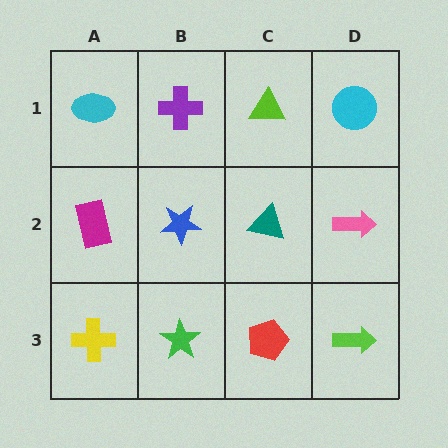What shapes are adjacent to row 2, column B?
A purple cross (row 1, column B), a green star (row 3, column B), a magenta rectangle (row 2, column A), a teal triangle (row 2, column C).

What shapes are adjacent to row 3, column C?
A teal triangle (row 2, column C), a green star (row 3, column B), a lime arrow (row 3, column D).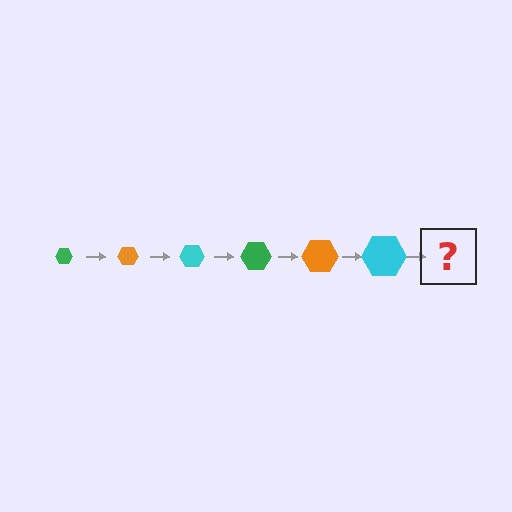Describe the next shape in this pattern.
It should be a green hexagon, larger than the previous one.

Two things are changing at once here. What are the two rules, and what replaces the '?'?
The two rules are that the hexagon grows larger each step and the color cycles through green, orange, and cyan. The '?' should be a green hexagon, larger than the previous one.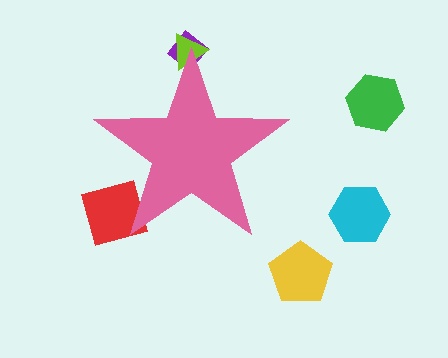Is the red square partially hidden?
Yes, the red square is partially hidden behind the pink star.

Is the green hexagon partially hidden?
No, the green hexagon is fully visible.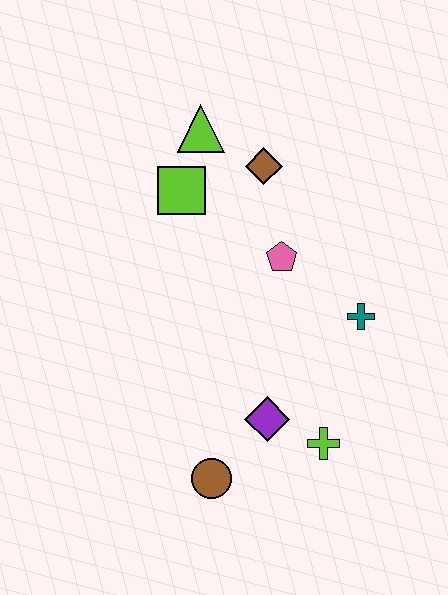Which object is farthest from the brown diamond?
The brown circle is farthest from the brown diamond.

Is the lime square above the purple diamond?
Yes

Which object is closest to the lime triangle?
The lime square is closest to the lime triangle.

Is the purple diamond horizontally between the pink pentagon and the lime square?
Yes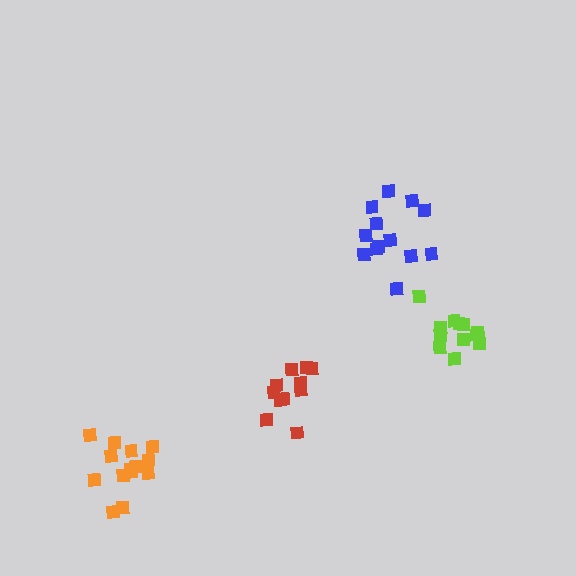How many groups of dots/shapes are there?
There are 4 groups.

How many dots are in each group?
Group 1: 13 dots, Group 2: 11 dots, Group 3: 12 dots, Group 4: 14 dots (50 total).